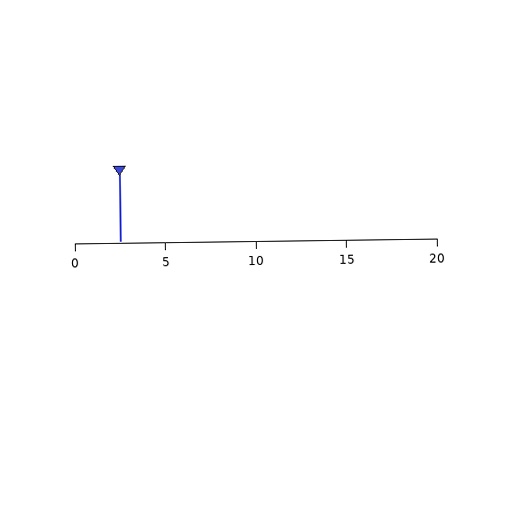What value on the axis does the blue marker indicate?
The marker indicates approximately 2.5.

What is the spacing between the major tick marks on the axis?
The major ticks are spaced 5 apart.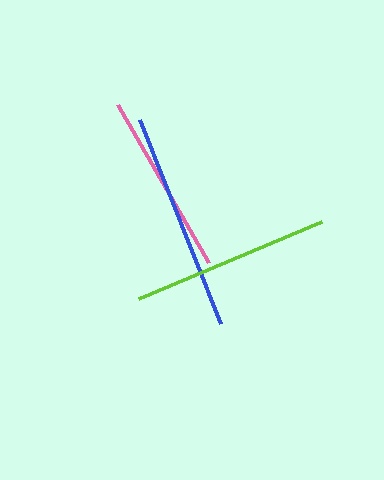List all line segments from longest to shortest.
From longest to shortest: blue, lime, pink.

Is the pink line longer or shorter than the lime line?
The lime line is longer than the pink line.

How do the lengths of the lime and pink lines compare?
The lime and pink lines are approximately the same length.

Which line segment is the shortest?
The pink line is the shortest at approximately 182 pixels.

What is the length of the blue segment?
The blue segment is approximately 219 pixels long.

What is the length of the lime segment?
The lime segment is approximately 198 pixels long.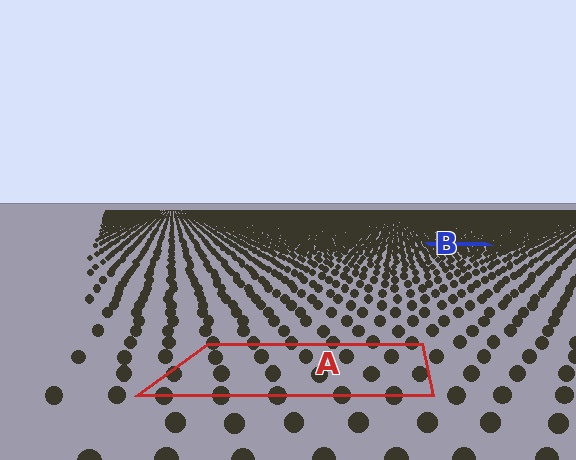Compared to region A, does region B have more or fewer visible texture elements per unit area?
Region B has more texture elements per unit area — they are packed more densely because it is farther away.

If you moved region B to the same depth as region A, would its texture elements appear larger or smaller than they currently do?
They would appear larger. At a closer depth, the same texture elements are projected at a bigger on-screen size.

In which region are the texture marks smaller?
The texture marks are smaller in region B, because it is farther away.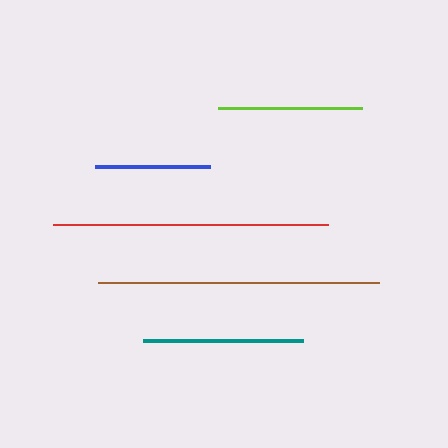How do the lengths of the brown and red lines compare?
The brown and red lines are approximately the same length.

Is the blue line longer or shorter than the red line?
The red line is longer than the blue line.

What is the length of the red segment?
The red segment is approximately 275 pixels long.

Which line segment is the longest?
The brown line is the longest at approximately 281 pixels.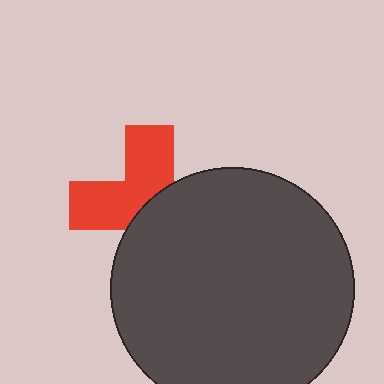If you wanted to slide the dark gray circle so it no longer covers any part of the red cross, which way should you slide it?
Slide it toward the lower-right — that is the most direct way to separate the two shapes.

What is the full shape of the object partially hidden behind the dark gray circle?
The partially hidden object is a red cross.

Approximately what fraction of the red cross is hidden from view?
Roughly 51% of the red cross is hidden behind the dark gray circle.